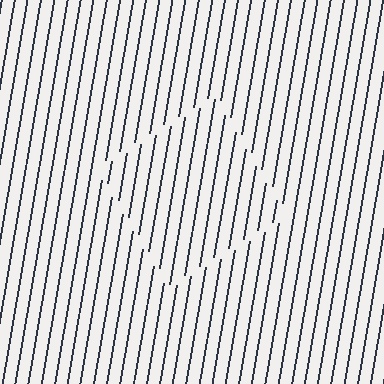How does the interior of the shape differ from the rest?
The interior of the shape contains the same grating, shifted by half a period — the contour is defined by the phase discontinuity where line-ends from the inner and outer gratings abut.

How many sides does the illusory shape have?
4 sides — the line-ends trace a square.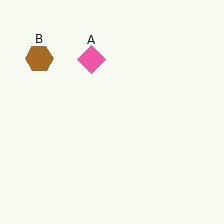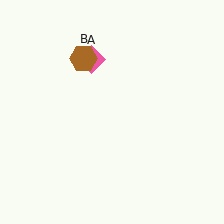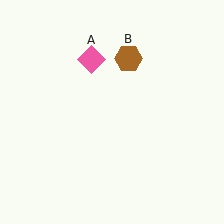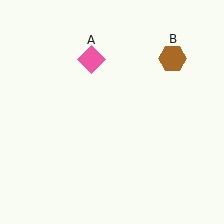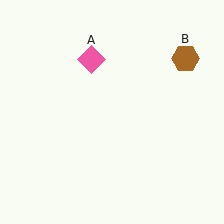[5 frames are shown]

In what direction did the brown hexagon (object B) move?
The brown hexagon (object B) moved right.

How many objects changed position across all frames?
1 object changed position: brown hexagon (object B).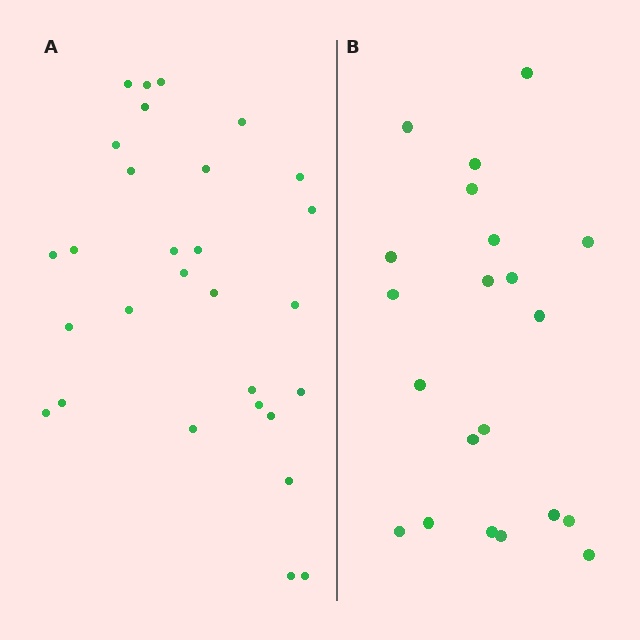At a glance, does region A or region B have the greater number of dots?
Region A (the left region) has more dots.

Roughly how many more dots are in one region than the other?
Region A has roughly 8 or so more dots than region B.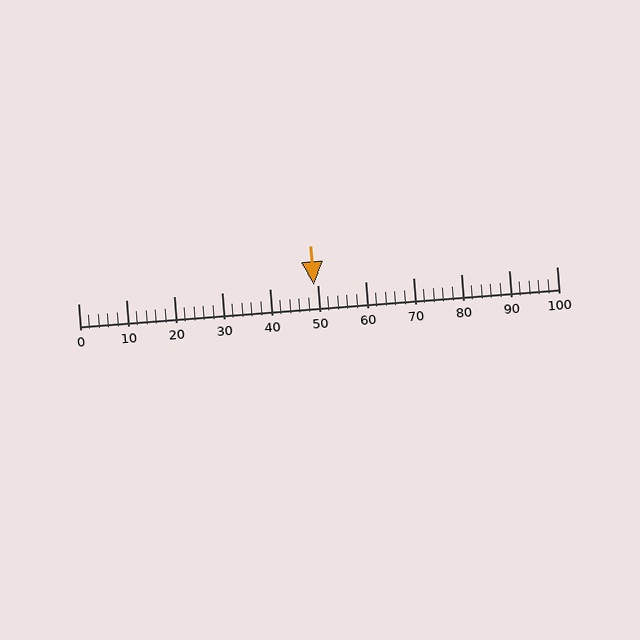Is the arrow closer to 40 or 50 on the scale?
The arrow is closer to 50.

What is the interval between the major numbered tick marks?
The major tick marks are spaced 10 units apart.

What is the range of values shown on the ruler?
The ruler shows values from 0 to 100.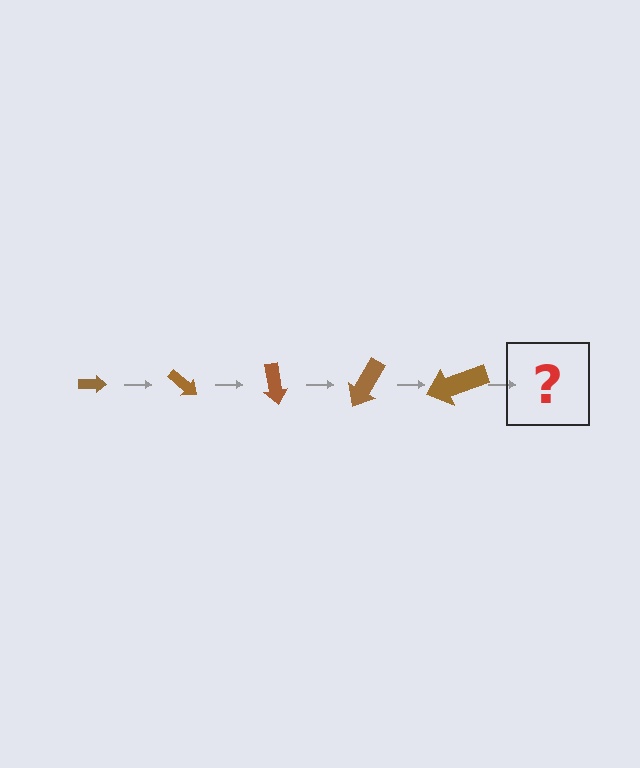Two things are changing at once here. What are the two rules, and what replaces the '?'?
The two rules are that the arrow grows larger each step and it rotates 40 degrees each step. The '?' should be an arrow, larger than the previous one and rotated 200 degrees from the start.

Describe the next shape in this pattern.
It should be an arrow, larger than the previous one and rotated 200 degrees from the start.